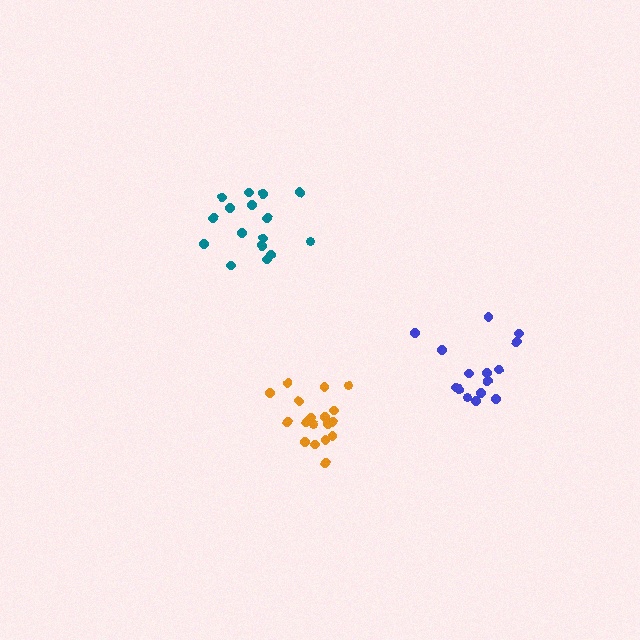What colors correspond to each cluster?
The clusters are colored: orange, blue, teal.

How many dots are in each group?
Group 1: 18 dots, Group 2: 15 dots, Group 3: 16 dots (49 total).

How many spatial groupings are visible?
There are 3 spatial groupings.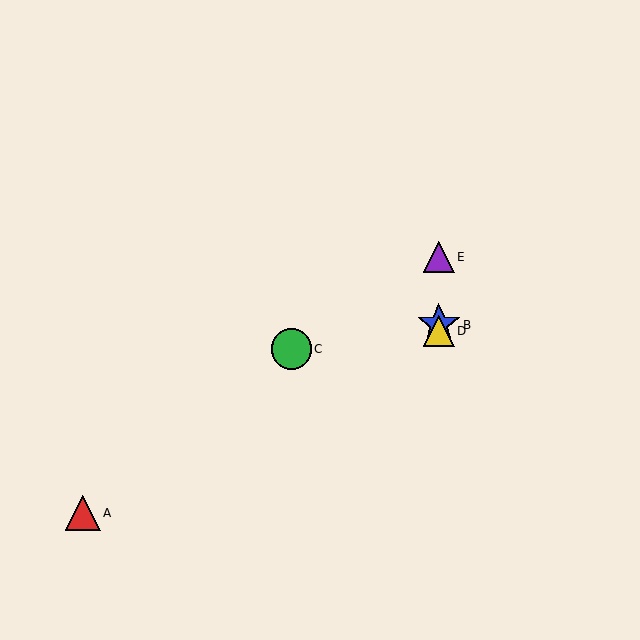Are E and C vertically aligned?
No, E is at x≈439 and C is at x≈291.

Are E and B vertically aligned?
Yes, both are at x≈439.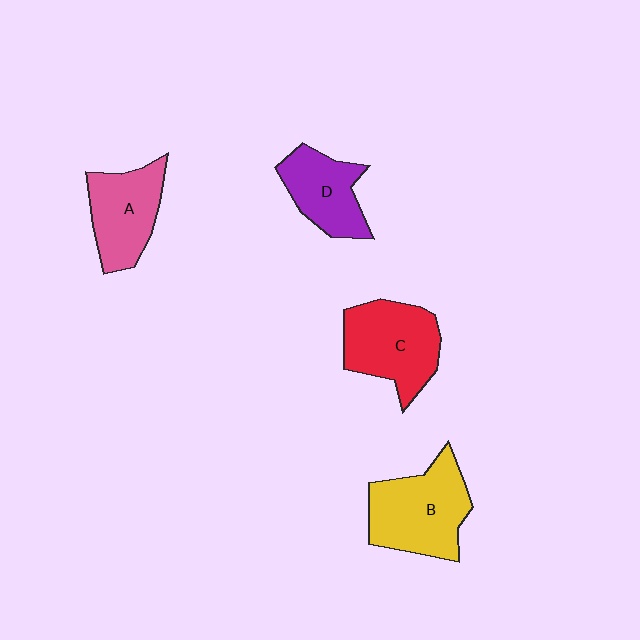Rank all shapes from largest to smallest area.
From largest to smallest: B (yellow), C (red), A (pink), D (purple).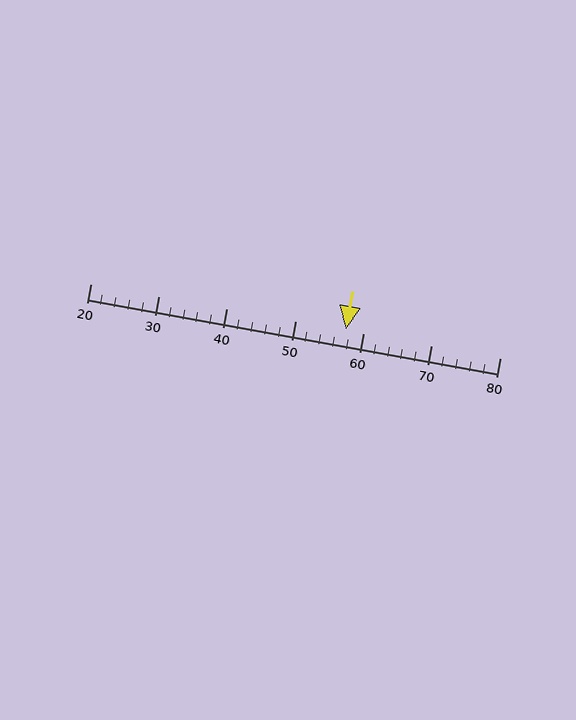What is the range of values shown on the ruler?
The ruler shows values from 20 to 80.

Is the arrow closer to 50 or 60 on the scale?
The arrow is closer to 60.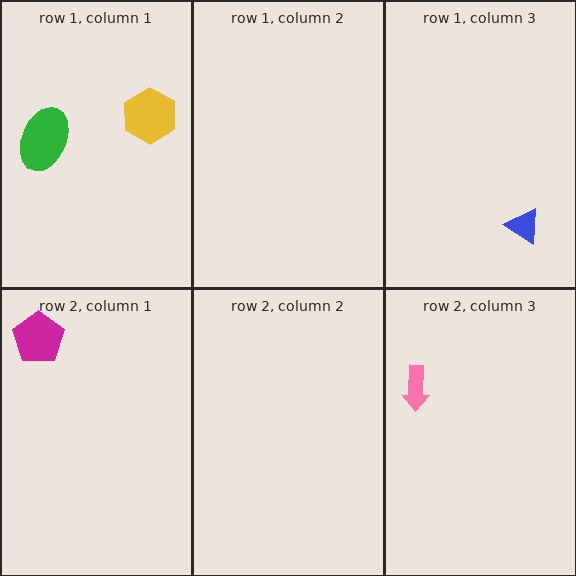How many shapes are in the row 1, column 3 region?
1.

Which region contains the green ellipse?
The row 1, column 1 region.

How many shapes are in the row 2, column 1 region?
1.